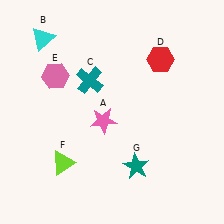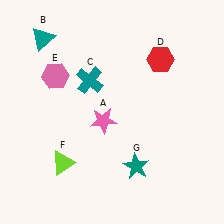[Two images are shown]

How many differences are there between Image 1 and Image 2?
There is 1 difference between the two images.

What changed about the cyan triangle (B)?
In Image 1, B is cyan. In Image 2, it changed to teal.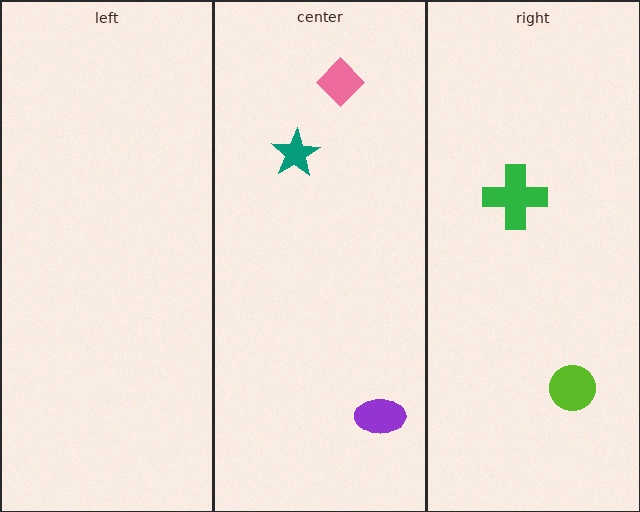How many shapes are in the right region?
2.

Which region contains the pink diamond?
The center region.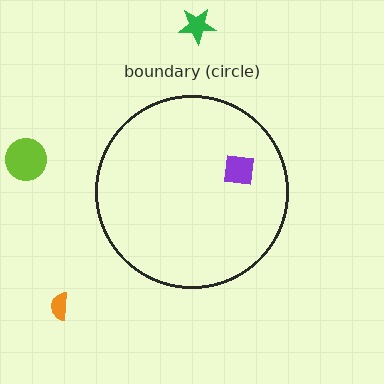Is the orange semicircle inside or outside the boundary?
Outside.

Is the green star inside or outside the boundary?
Outside.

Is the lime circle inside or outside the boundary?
Outside.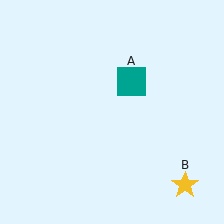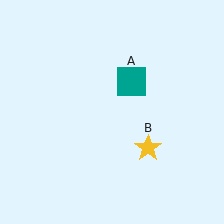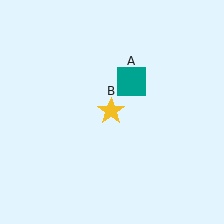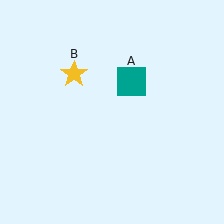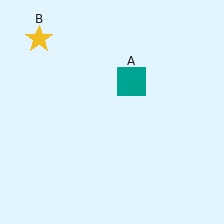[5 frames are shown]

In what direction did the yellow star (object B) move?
The yellow star (object B) moved up and to the left.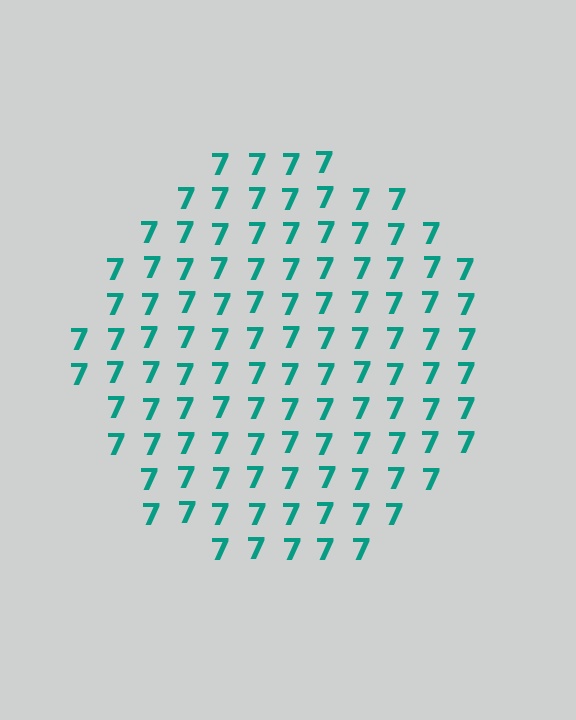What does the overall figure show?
The overall figure shows a circle.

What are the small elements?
The small elements are digit 7's.